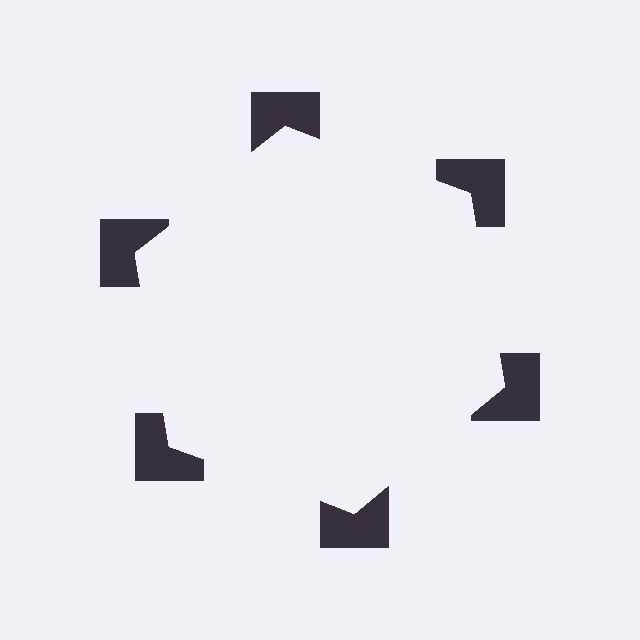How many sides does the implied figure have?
6 sides.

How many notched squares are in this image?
There are 6 — one at each vertex of the illusory hexagon.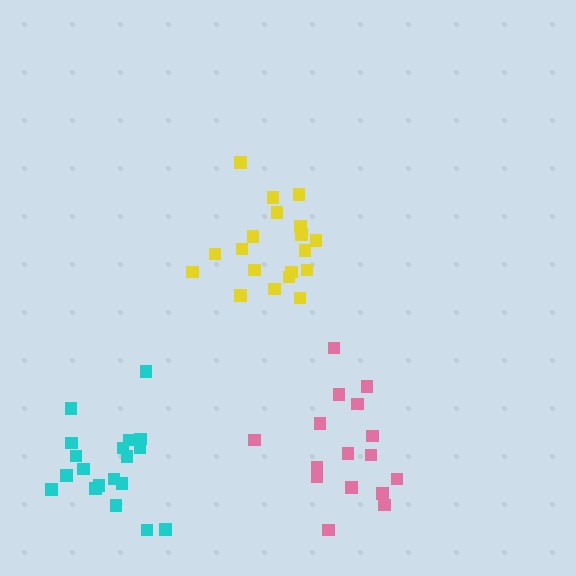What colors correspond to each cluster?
The clusters are colored: yellow, cyan, pink.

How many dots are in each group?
Group 1: 19 dots, Group 2: 19 dots, Group 3: 16 dots (54 total).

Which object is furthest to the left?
The cyan cluster is leftmost.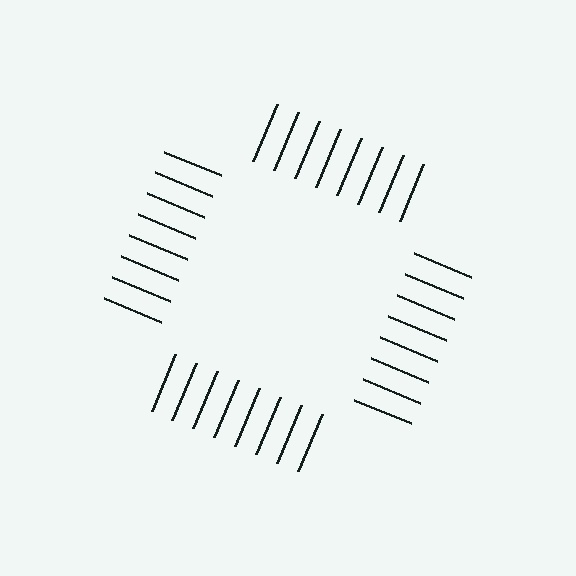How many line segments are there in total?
32 — 8 along each of the 4 edges.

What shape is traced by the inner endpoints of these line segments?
An illusory square — the line segments terminate on its edges but no continuous stroke is drawn.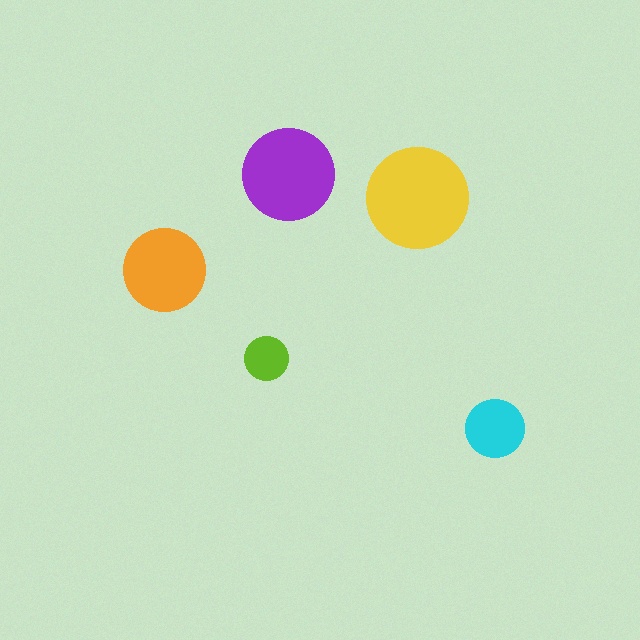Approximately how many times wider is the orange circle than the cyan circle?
About 1.5 times wider.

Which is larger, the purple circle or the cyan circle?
The purple one.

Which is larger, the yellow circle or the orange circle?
The yellow one.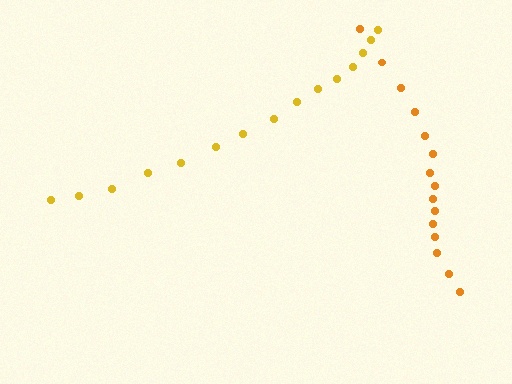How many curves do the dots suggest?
There are 2 distinct paths.